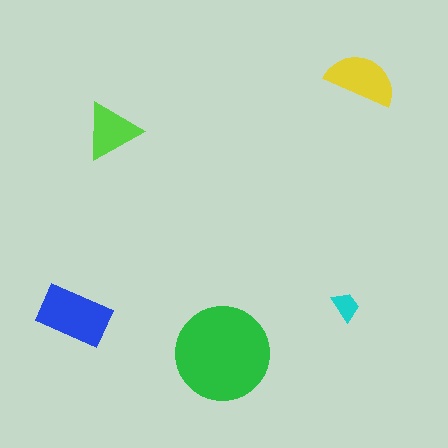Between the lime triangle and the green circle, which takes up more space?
The green circle.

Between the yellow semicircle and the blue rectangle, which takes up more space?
The blue rectangle.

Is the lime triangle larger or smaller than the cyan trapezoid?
Larger.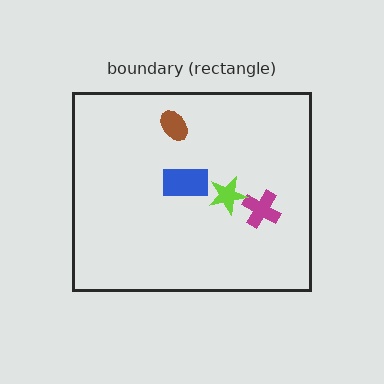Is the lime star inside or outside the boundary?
Inside.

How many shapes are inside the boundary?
4 inside, 0 outside.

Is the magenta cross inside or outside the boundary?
Inside.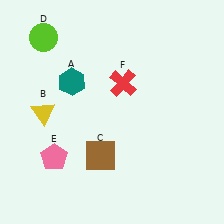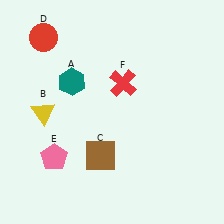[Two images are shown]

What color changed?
The circle (D) changed from lime in Image 1 to red in Image 2.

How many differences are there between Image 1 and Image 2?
There is 1 difference between the two images.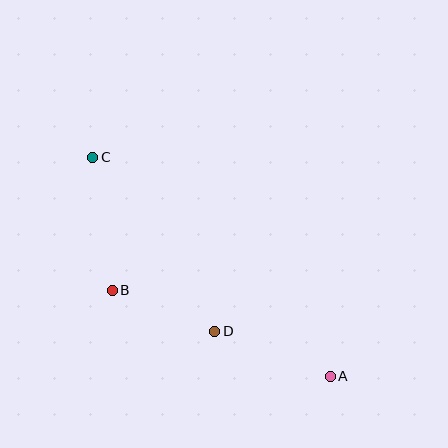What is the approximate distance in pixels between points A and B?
The distance between A and B is approximately 234 pixels.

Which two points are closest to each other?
Points B and D are closest to each other.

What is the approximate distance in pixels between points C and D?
The distance between C and D is approximately 212 pixels.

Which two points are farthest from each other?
Points A and C are farthest from each other.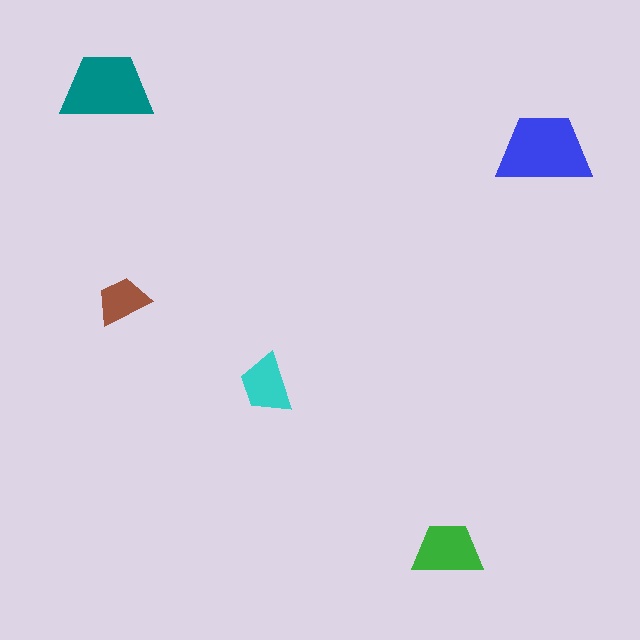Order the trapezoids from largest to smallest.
the blue one, the teal one, the green one, the cyan one, the brown one.